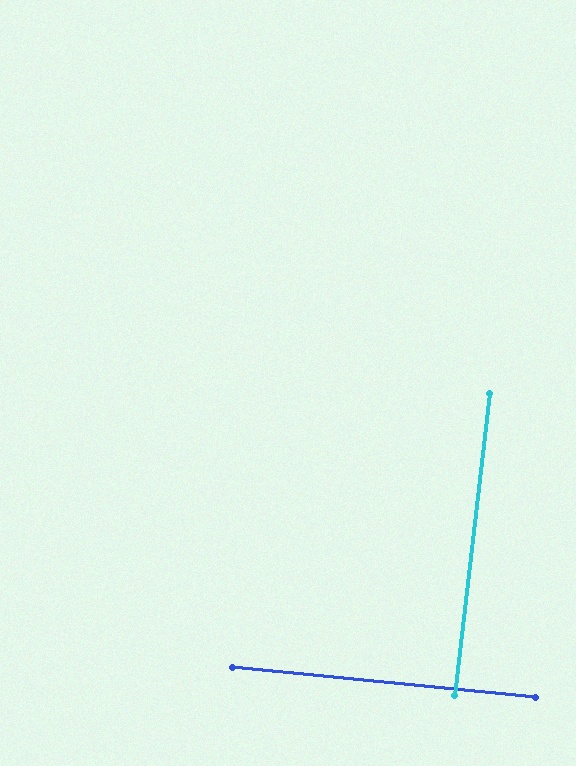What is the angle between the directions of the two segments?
Approximately 89 degrees.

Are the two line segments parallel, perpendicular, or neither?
Perpendicular — they meet at approximately 89°.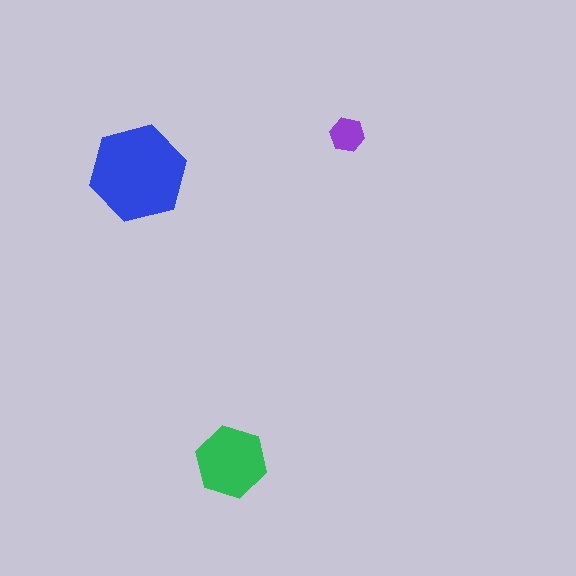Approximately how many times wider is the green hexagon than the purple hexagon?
About 2 times wider.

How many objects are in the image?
There are 3 objects in the image.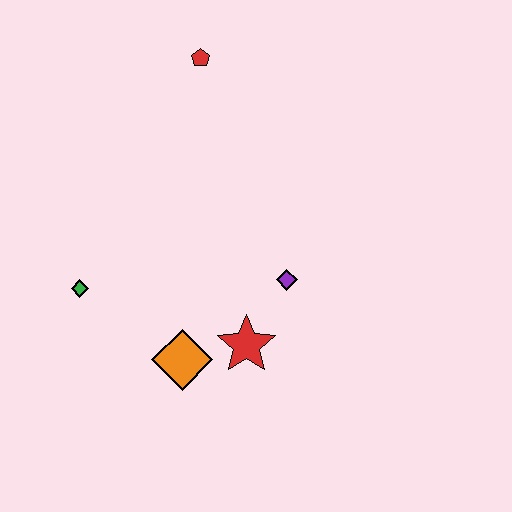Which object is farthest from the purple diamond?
The red pentagon is farthest from the purple diamond.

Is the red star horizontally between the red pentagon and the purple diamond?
Yes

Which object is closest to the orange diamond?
The red star is closest to the orange diamond.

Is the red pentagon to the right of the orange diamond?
Yes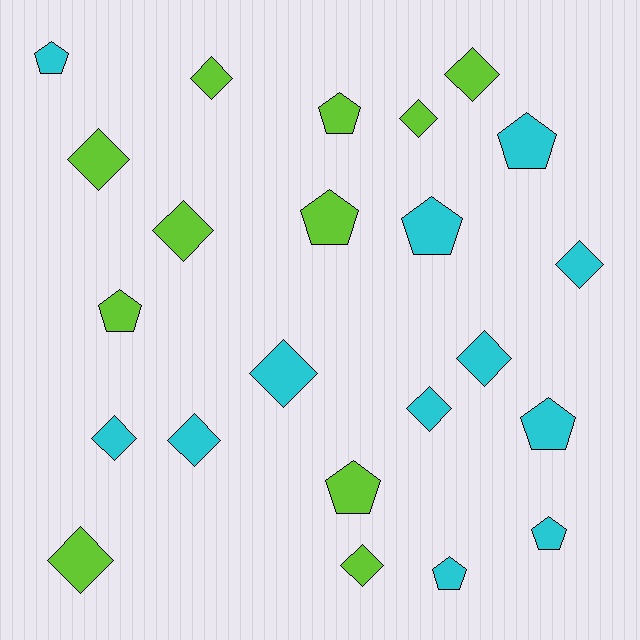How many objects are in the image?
There are 23 objects.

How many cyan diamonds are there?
There are 6 cyan diamonds.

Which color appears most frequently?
Cyan, with 12 objects.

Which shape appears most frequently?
Diamond, with 13 objects.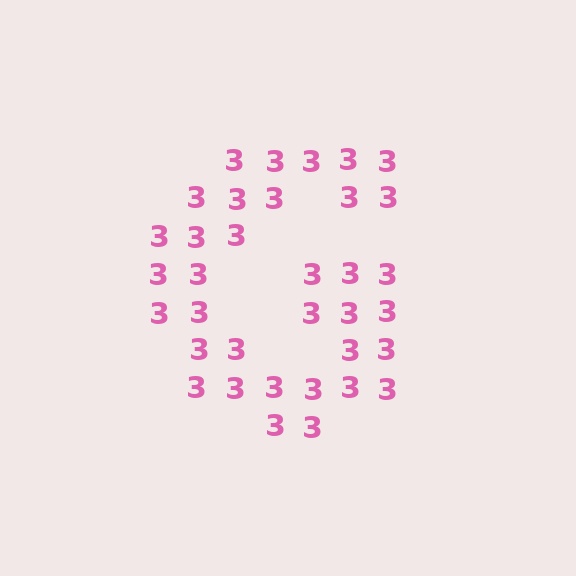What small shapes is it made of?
It is made of small digit 3's.